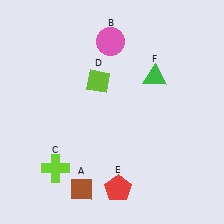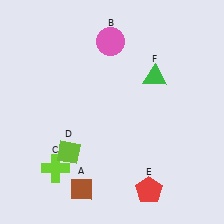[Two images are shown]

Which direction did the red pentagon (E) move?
The red pentagon (E) moved right.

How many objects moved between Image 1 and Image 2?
2 objects moved between the two images.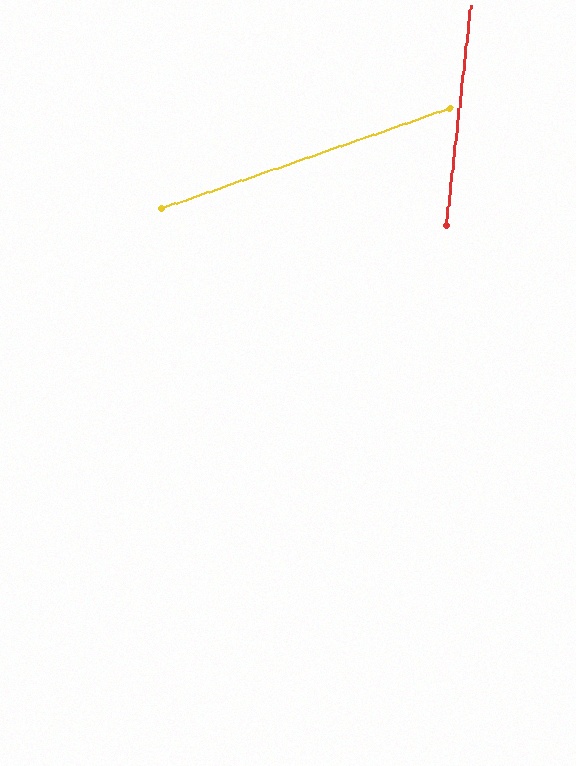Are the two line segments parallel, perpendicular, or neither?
Neither parallel nor perpendicular — they differ by about 64°.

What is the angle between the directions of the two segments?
Approximately 64 degrees.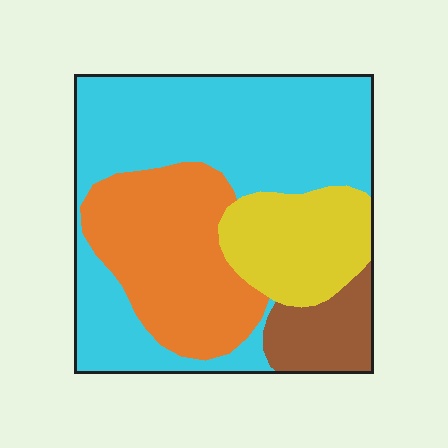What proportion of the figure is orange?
Orange covers roughly 25% of the figure.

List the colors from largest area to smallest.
From largest to smallest: cyan, orange, yellow, brown.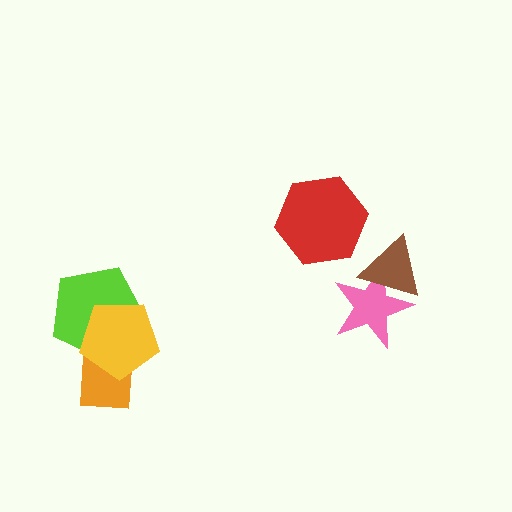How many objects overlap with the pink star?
1 object overlaps with the pink star.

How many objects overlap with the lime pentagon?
2 objects overlap with the lime pentagon.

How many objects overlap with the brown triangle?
1 object overlaps with the brown triangle.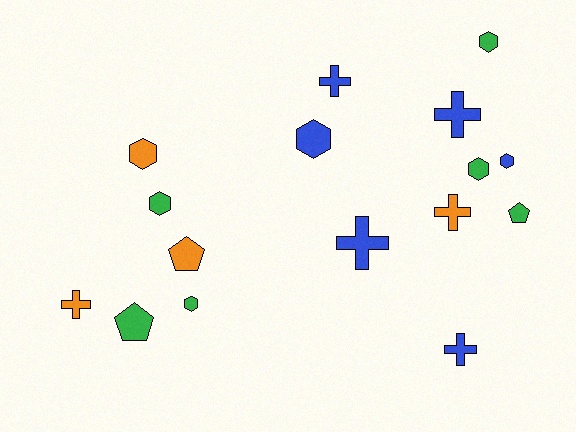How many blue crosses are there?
There are 4 blue crosses.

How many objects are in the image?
There are 16 objects.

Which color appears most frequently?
Green, with 6 objects.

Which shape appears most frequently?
Hexagon, with 7 objects.